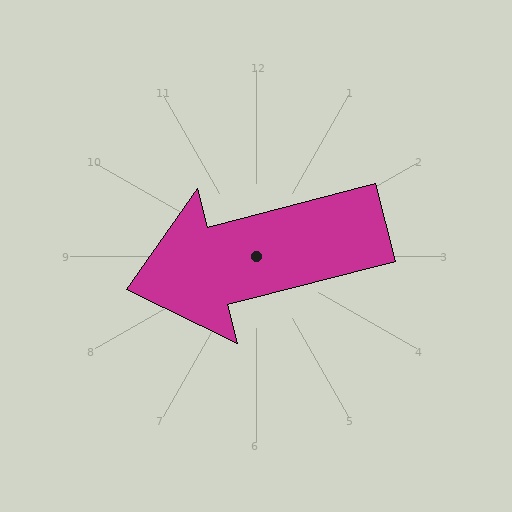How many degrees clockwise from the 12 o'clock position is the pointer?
Approximately 255 degrees.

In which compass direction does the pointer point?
West.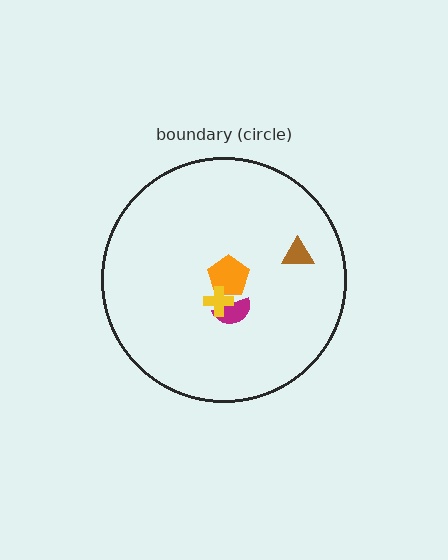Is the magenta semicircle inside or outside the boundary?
Inside.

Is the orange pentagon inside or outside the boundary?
Inside.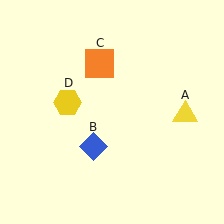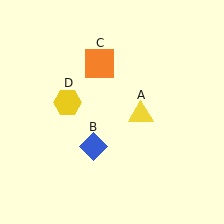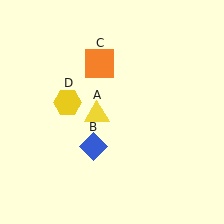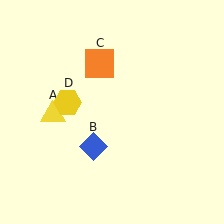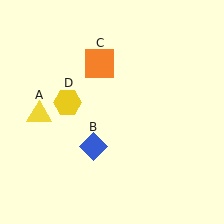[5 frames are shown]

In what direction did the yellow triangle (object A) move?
The yellow triangle (object A) moved left.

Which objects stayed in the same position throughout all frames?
Blue diamond (object B) and orange square (object C) and yellow hexagon (object D) remained stationary.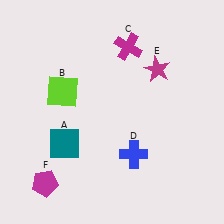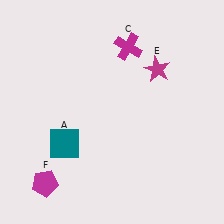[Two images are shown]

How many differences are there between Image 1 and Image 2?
There are 2 differences between the two images.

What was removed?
The lime square (B), the blue cross (D) were removed in Image 2.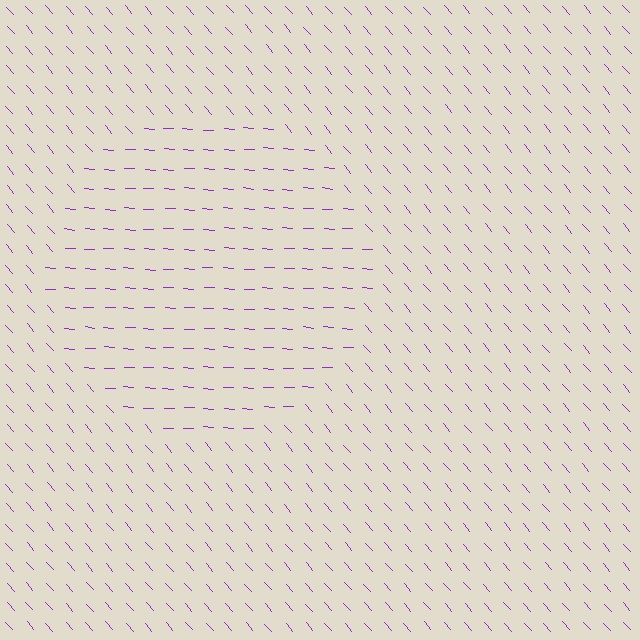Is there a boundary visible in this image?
Yes, there is a texture boundary formed by a change in line orientation.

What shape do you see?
I see a circle.